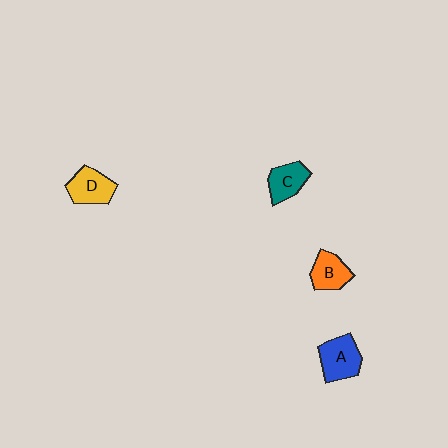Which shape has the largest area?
Shape A (blue).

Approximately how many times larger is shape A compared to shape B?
Approximately 1.3 times.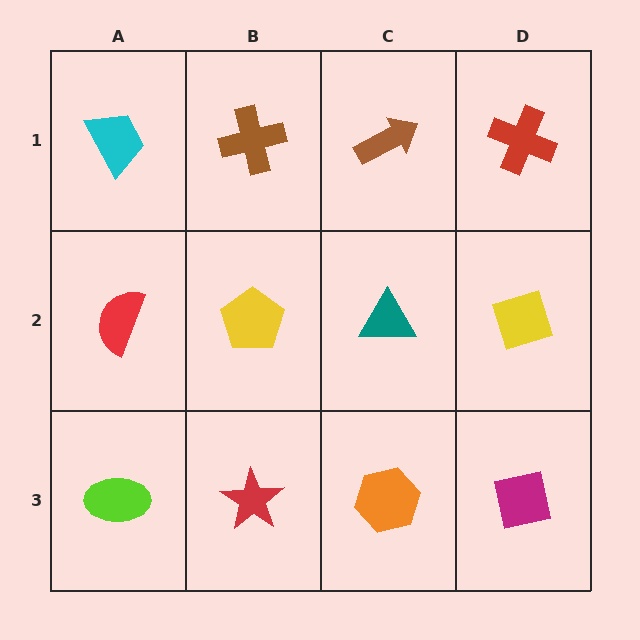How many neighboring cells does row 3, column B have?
3.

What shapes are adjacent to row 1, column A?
A red semicircle (row 2, column A), a brown cross (row 1, column B).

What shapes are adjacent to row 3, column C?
A teal triangle (row 2, column C), a red star (row 3, column B), a magenta square (row 3, column D).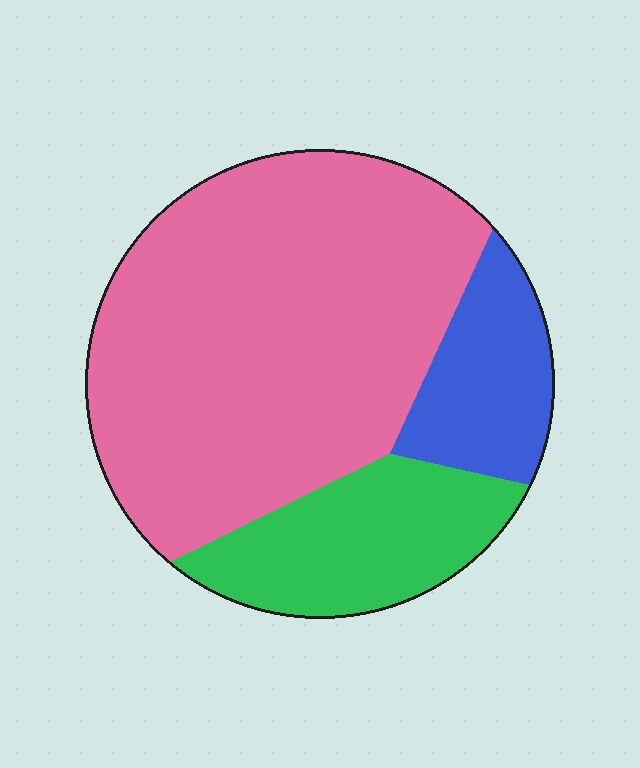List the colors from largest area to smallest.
From largest to smallest: pink, green, blue.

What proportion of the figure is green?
Green covers about 20% of the figure.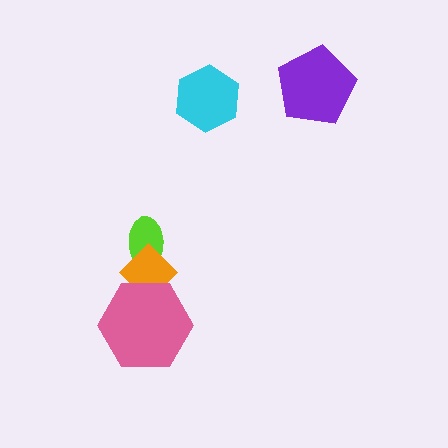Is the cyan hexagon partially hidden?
No, no other shape covers it.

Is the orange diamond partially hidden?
Yes, it is partially covered by another shape.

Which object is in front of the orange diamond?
The pink hexagon is in front of the orange diamond.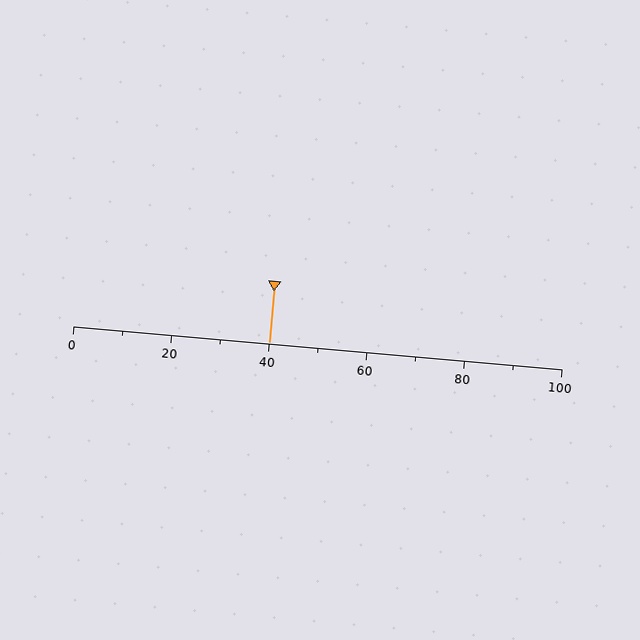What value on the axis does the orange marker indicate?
The marker indicates approximately 40.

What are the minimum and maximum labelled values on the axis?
The axis runs from 0 to 100.